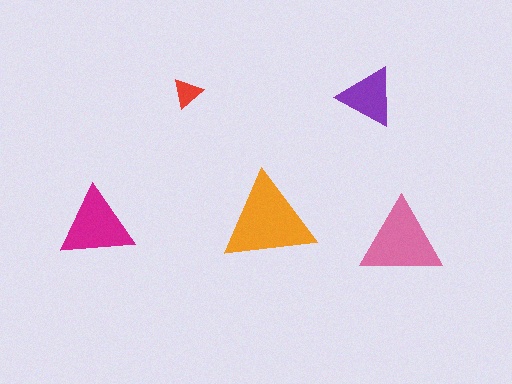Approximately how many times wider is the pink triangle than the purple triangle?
About 1.5 times wider.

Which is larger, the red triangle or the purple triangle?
The purple one.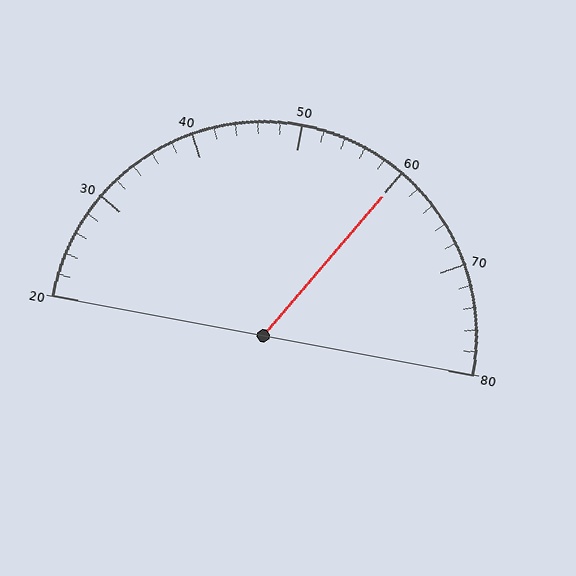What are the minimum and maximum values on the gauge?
The gauge ranges from 20 to 80.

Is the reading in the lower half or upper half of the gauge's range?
The reading is in the upper half of the range (20 to 80).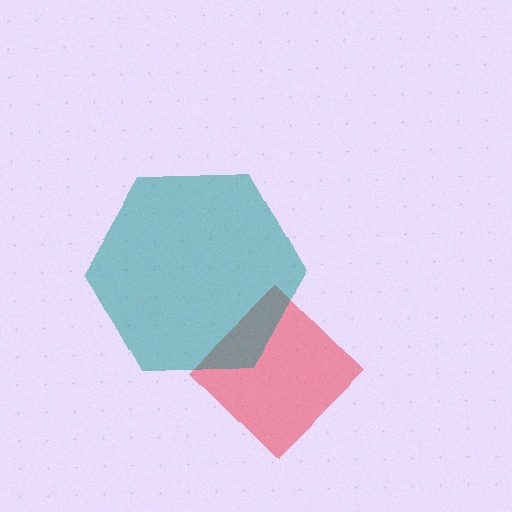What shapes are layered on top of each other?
The layered shapes are: a red diamond, a teal hexagon.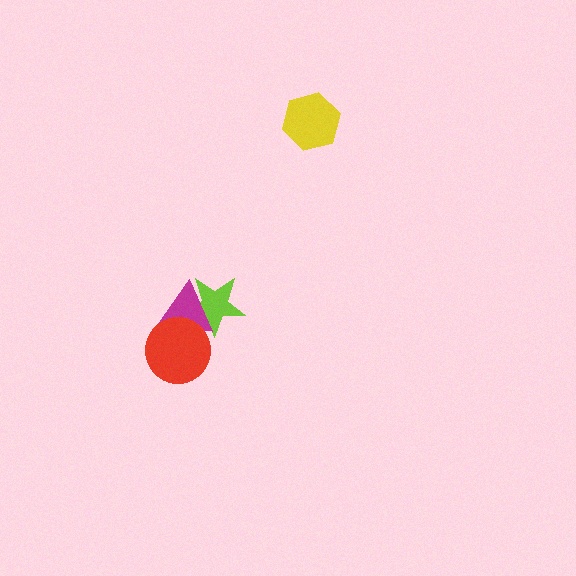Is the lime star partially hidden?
Yes, it is partially covered by another shape.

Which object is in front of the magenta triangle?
The red circle is in front of the magenta triangle.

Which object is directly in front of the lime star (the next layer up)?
The magenta triangle is directly in front of the lime star.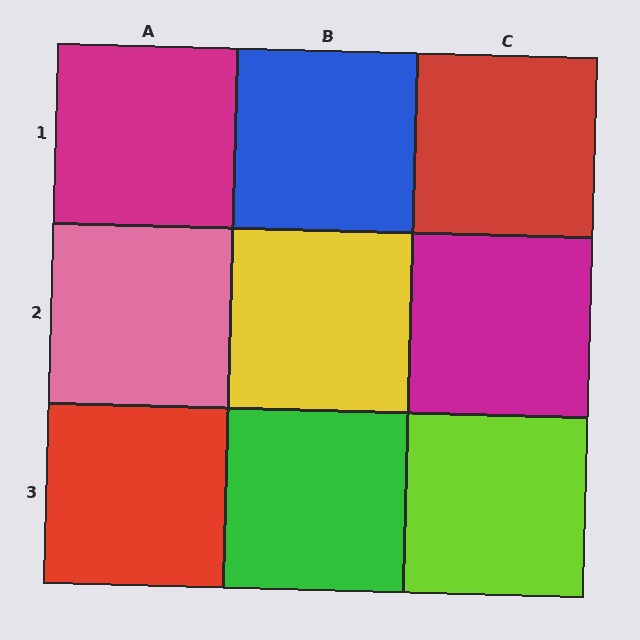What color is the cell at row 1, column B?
Blue.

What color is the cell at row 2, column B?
Yellow.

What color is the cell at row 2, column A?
Pink.